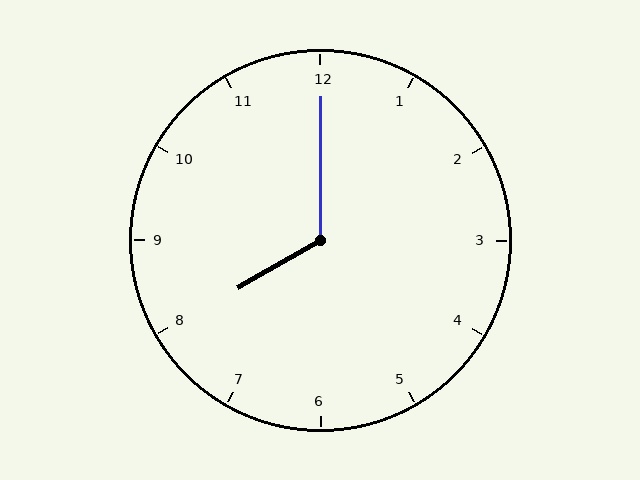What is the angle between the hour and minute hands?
Approximately 120 degrees.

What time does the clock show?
8:00.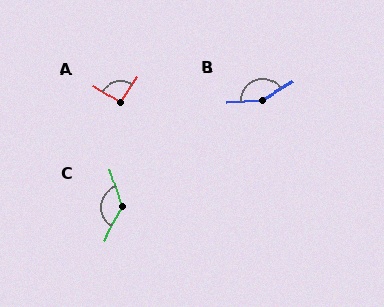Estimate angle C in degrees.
Approximately 134 degrees.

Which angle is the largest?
B, at approximately 152 degrees.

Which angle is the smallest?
A, at approximately 91 degrees.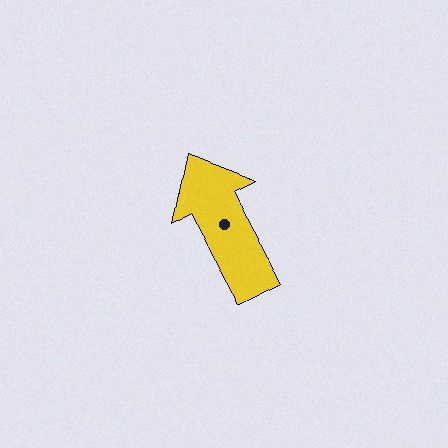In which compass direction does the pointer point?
Northwest.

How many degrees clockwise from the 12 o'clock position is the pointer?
Approximately 331 degrees.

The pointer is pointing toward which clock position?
Roughly 11 o'clock.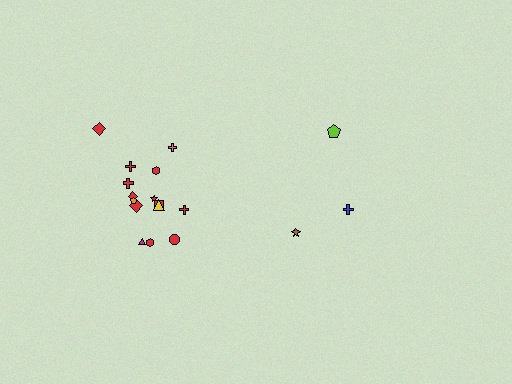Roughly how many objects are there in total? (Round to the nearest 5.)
Roughly 20 objects in total.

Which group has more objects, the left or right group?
The left group.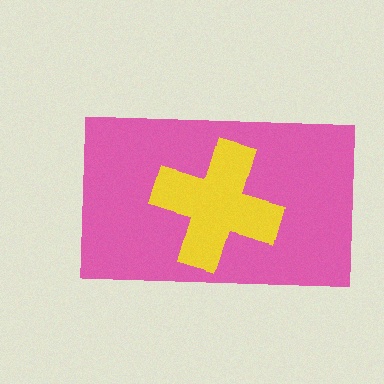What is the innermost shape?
The yellow cross.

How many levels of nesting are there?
2.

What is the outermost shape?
The pink rectangle.